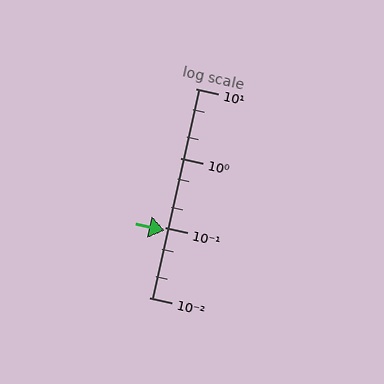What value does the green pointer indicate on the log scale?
The pointer indicates approximately 0.092.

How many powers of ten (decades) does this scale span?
The scale spans 3 decades, from 0.01 to 10.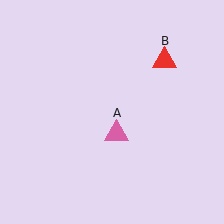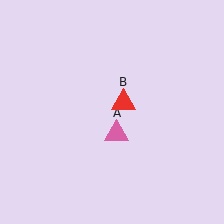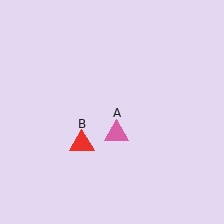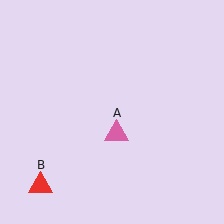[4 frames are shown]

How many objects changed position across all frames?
1 object changed position: red triangle (object B).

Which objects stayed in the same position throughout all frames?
Pink triangle (object A) remained stationary.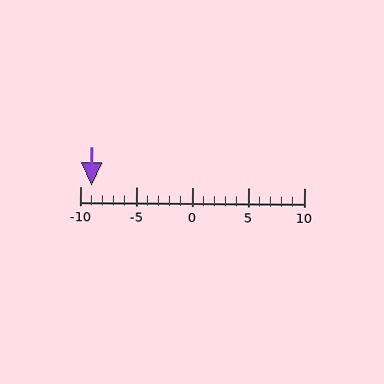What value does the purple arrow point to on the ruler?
The purple arrow points to approximately -9.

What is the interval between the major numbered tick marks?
The major tick marks are spaced 5 units apart.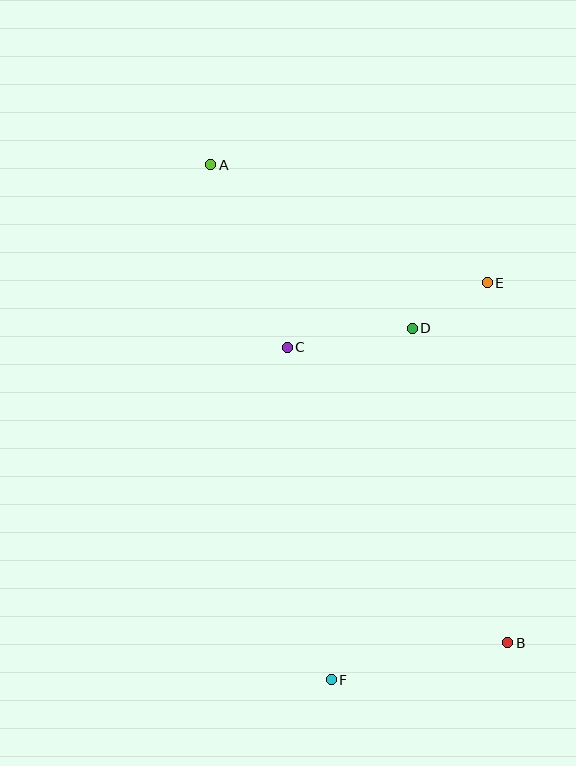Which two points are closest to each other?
Points D and E are closest to each other.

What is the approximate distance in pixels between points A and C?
The distance between A and C is approximately 198 pixels.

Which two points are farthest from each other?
Points A and B are farthest from each other.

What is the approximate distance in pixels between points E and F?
The distance between E and F is approximately 426 pixels.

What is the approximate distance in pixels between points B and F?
The distance between B and F is approximately 180 pixels.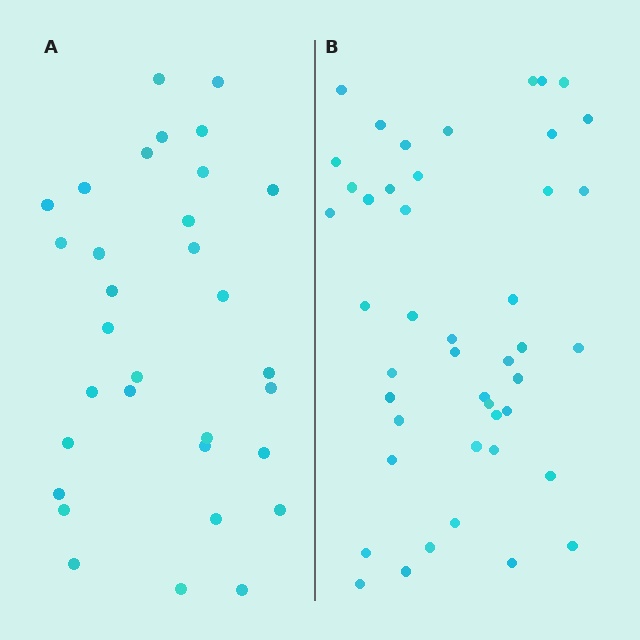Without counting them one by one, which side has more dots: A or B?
Region B (the right region) has more dots.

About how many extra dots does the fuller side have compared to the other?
Region B has approximately 15 more dots than region A.